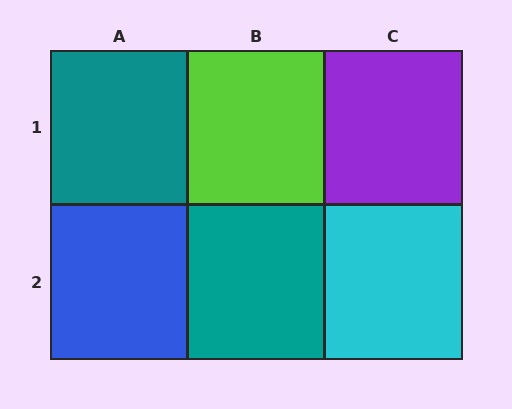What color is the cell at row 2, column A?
Blue.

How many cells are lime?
1 cell is lime.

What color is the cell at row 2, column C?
Cyan.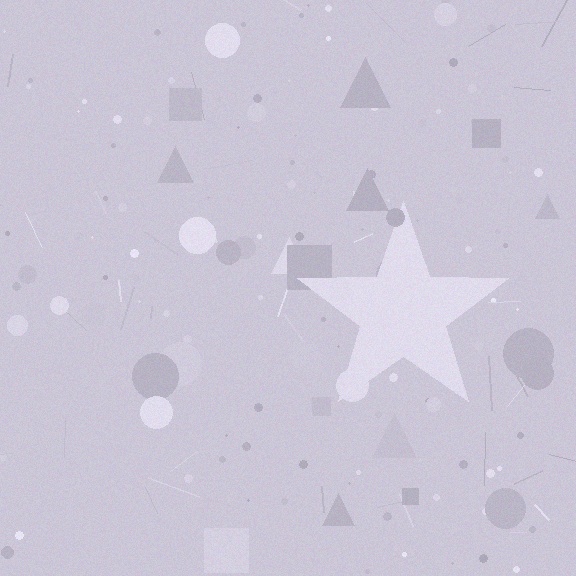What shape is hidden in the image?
A star is hidden in the image.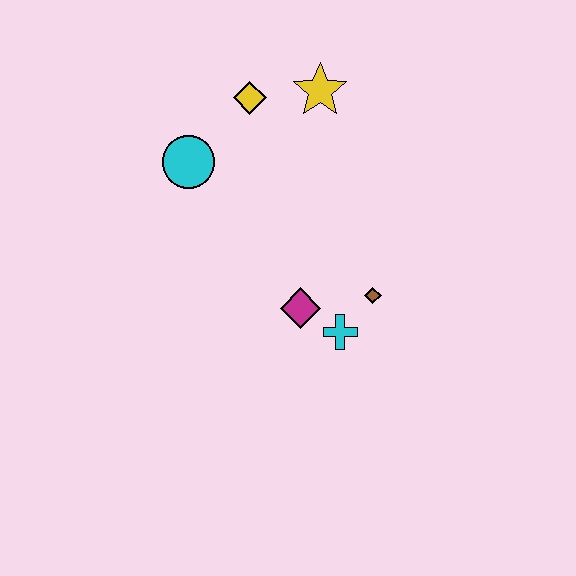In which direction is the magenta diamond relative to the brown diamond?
The magenta diamond is to the left of the brown diamond.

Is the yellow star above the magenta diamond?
Yes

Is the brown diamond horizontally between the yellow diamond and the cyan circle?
No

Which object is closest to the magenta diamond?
The cyan cross is closest to the magenta diamond.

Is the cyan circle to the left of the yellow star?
Yes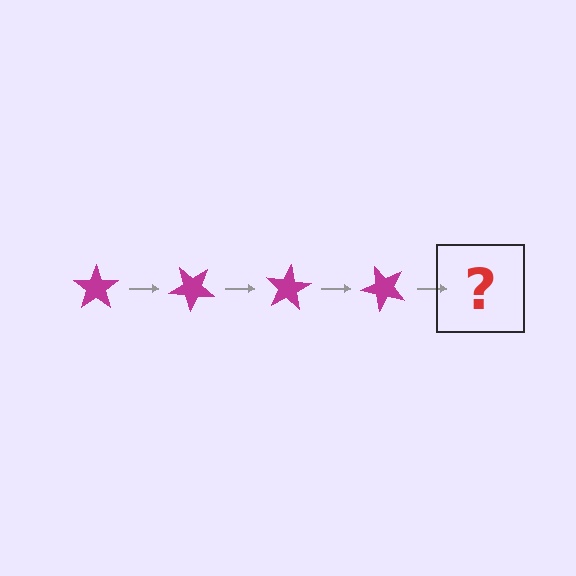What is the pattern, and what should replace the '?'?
The pattern is that the star rotates 40 degrees each step. The '?' should be a magenta star rotated 160 degrees.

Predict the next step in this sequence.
The next step is a magenta star rotated 160 degrees.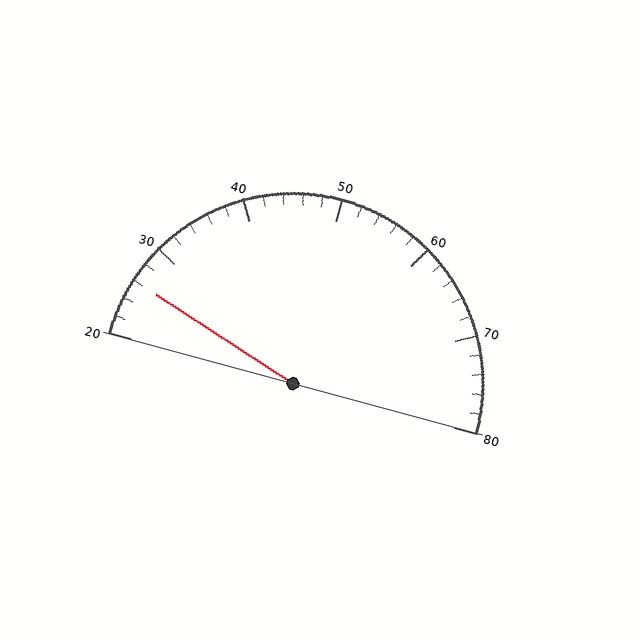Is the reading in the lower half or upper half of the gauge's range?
The reading is in the lower half of the range (20 to 80).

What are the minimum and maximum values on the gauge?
The gauge ranges from 20 to 80.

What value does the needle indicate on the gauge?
The needle indicates approximately 26.